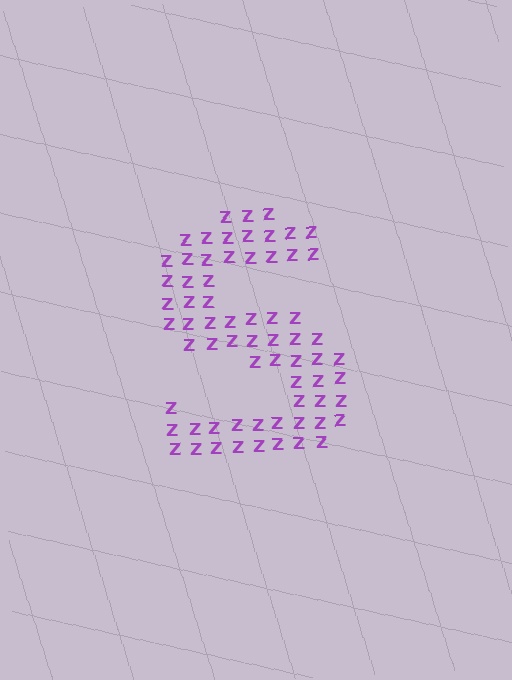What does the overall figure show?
The overall figure shows the letter S.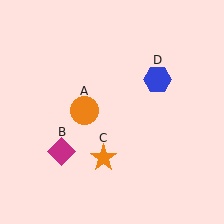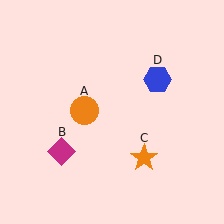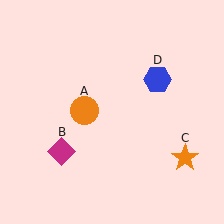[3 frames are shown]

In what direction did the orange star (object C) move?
The orange star (object C) moved right.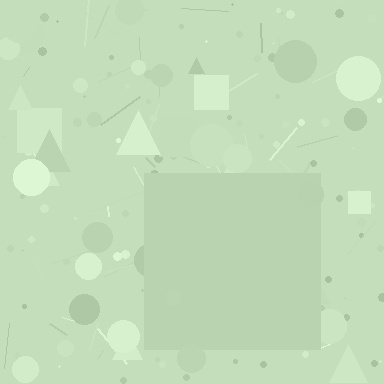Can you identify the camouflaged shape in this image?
The camouflaged shape is a square.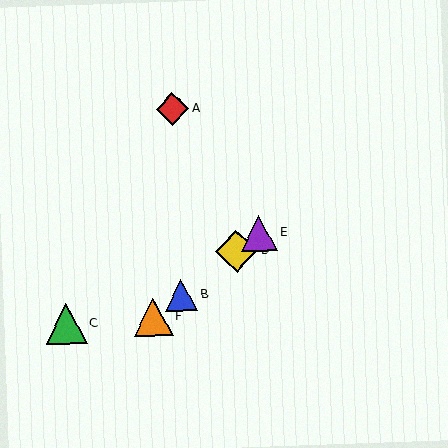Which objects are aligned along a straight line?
Objects B, D, E, F are aligned along a straight line.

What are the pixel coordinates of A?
Object A is at (172, 109).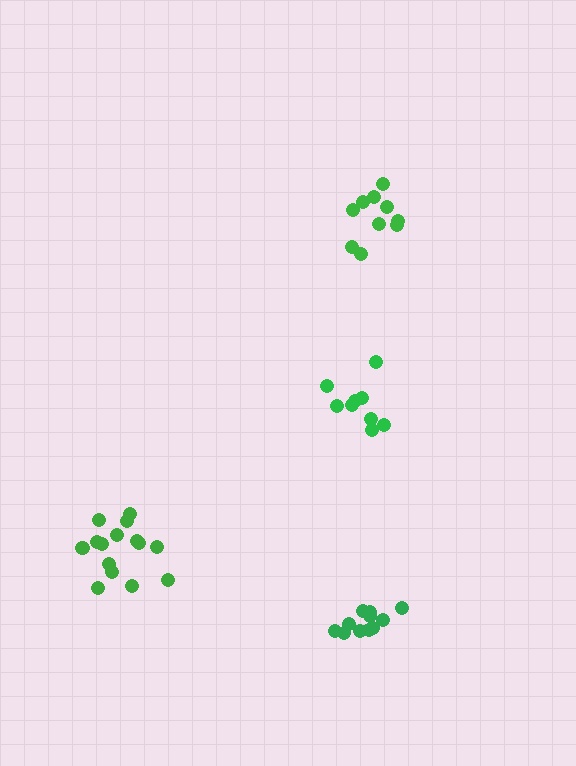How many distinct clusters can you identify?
There are 4 distinct clusters.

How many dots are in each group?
Group 1: 11 dots, Group 2: 10 dots, Group 3: 15 dots, Group 4: 9 dots (45 total).